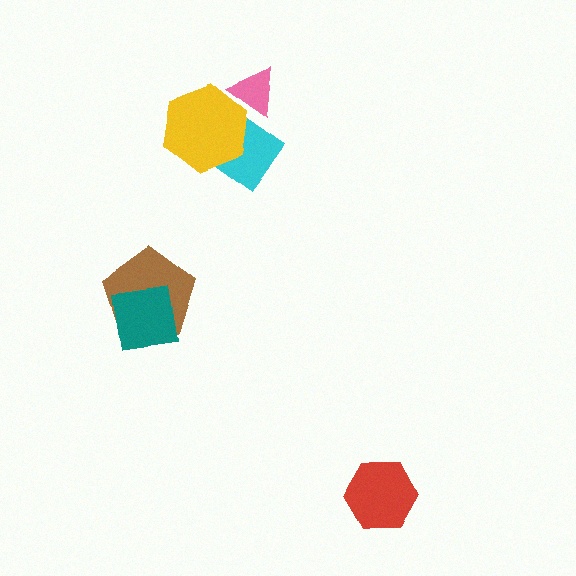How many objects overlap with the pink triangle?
2 objects overlap with the pink triangle.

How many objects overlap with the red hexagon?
0 objects overlap with the red hexagon.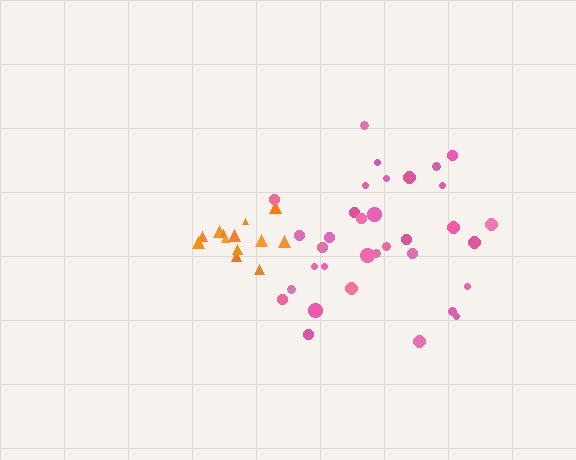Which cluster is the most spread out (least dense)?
Pink.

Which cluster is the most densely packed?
Orange.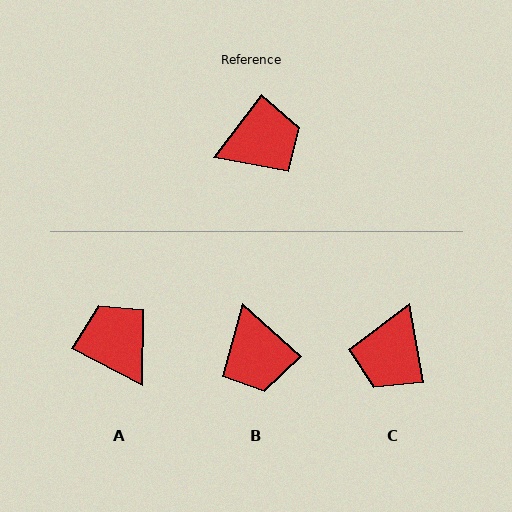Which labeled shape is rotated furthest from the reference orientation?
C, about 132 degrees away.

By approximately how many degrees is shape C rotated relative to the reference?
Approximately 132 degrees clockwise.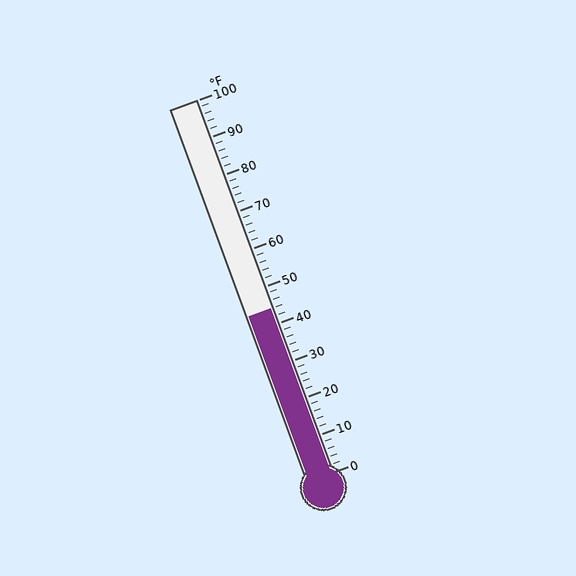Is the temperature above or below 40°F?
The temperature is above 40°F.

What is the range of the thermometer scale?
The thermometer scale ranges from 0°F to 100°F.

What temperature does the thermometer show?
The thermometer shows approximately 44°F.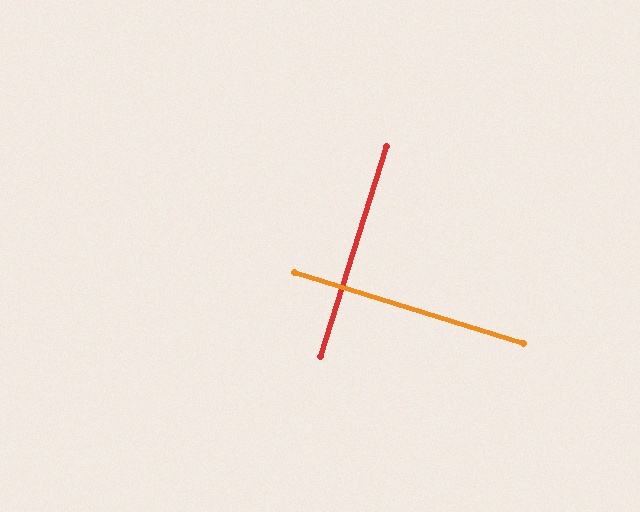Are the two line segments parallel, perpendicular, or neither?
Perpendicular — they meet at approximately 90°.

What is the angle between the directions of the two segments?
Approximately 90 degrees.